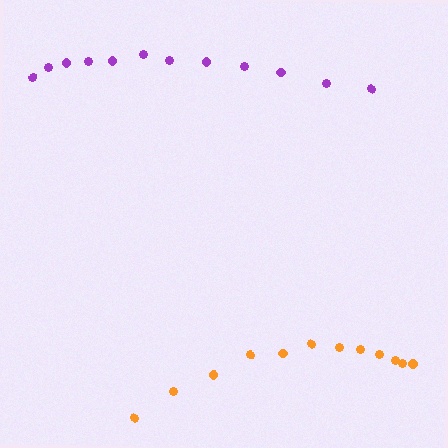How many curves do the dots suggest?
There are 2 distinct paths.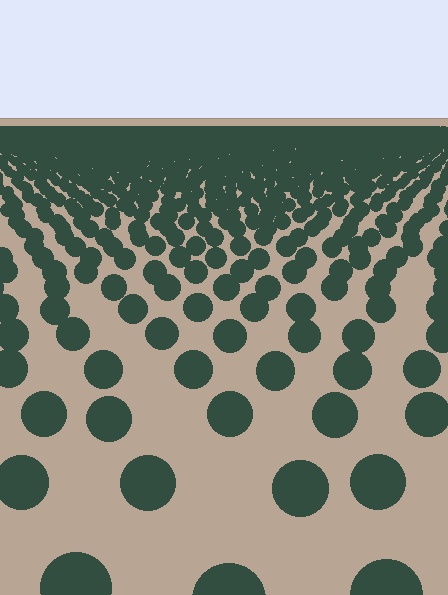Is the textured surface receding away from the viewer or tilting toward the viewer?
The surface is receding away from the viewer. Texture elements get smaller and denser toward the top.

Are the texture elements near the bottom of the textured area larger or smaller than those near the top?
Larger. Near the bottom, elements are closer to the viewer and appear at a bigger on-screen size.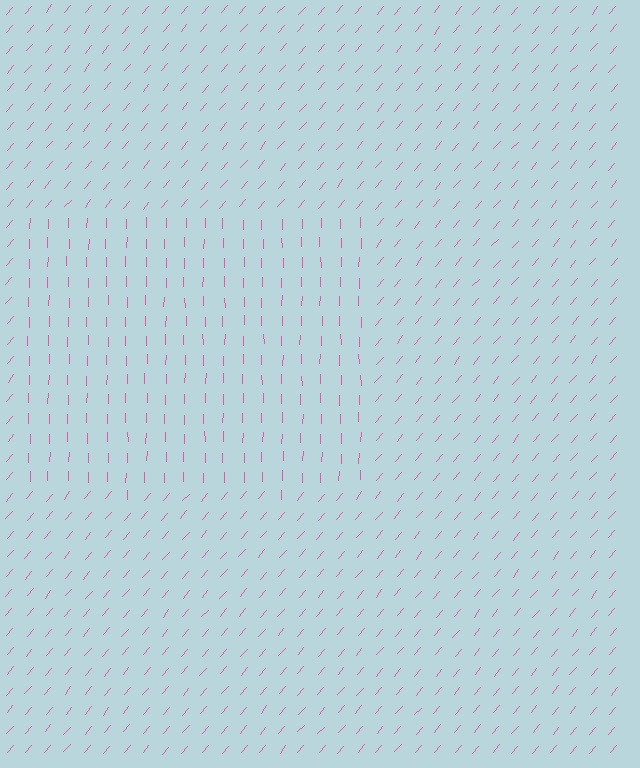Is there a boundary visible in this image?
Yes, there is a texture boundary formed by a change in line orientation.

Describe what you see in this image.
The image is filled with small pink line segments. A rectangle region in the image has lines oriented differently from the surrounding lines, creating a visible texture boundary.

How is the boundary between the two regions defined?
The boundary is defined purely by a change in line orientation (approximately 40 degrees difference). All lines are the same color and thickness.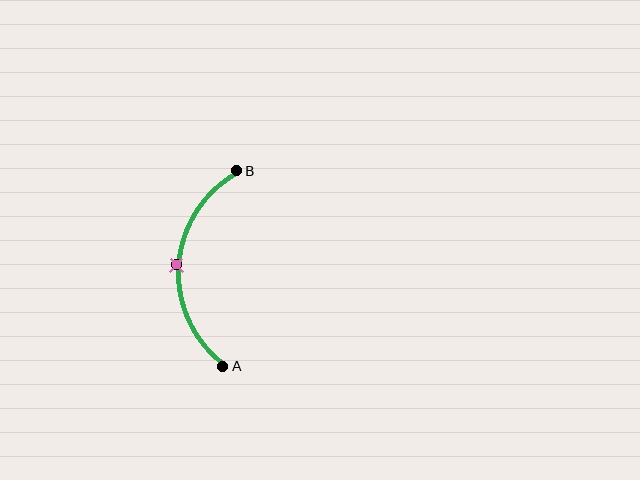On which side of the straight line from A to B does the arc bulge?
The arc bulges to the left of the straight line connecting A and B.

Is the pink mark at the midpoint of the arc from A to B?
Yes. The pink mark lies on the arc at equal arc-length from both A and B — it is the arc midpoint.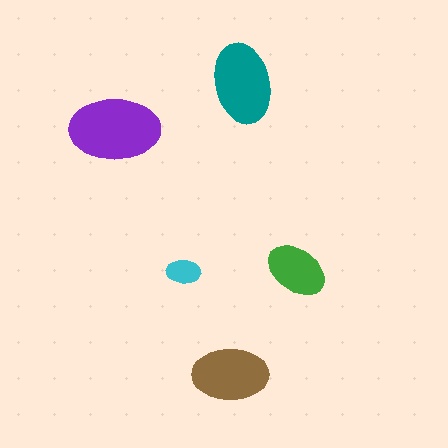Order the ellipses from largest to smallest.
the purple one, the teal one, the brown one, the green one, the cyan one.